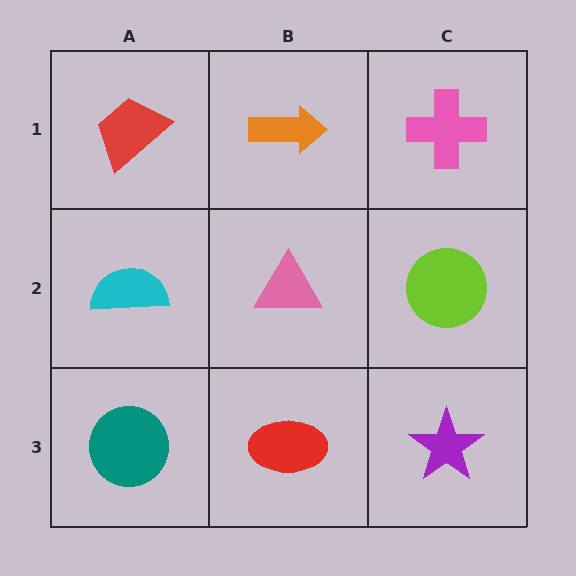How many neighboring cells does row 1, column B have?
3.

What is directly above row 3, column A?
A cyan semicircle.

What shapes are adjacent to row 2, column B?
An orange arrow (row 1, column B), a red ellipse (row 3, column B), a cyan semicircle (row 2, column A), a lime circle (row 2, column C).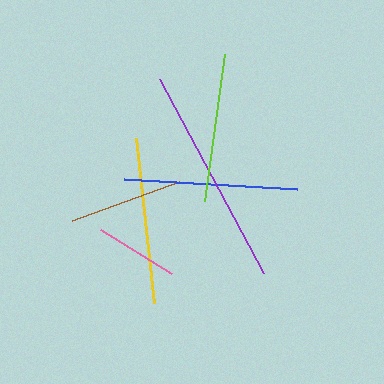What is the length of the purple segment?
The purple segment is approximately 220 pixels long.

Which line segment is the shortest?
The pink line is the shortest at approximately 83 pixels.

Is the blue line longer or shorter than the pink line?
The blue line is longer than the pink line.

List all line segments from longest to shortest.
From longest to shortest: purple, blue, yellow, lime, brown, pink.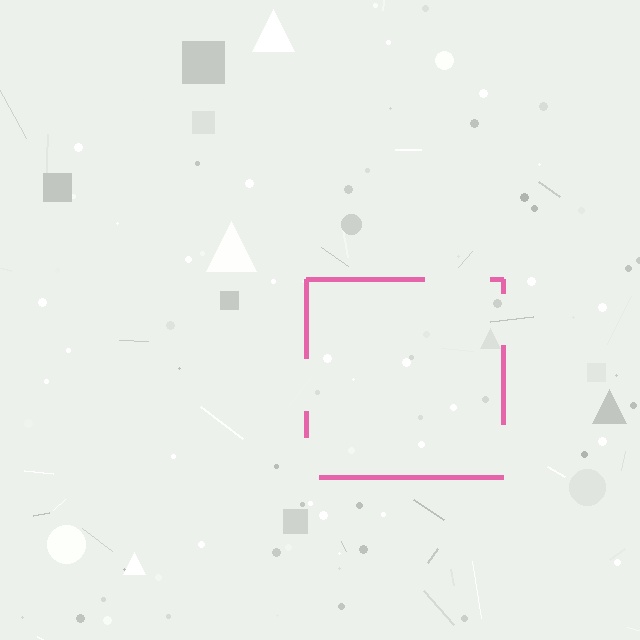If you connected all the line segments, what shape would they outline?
They would outline a square.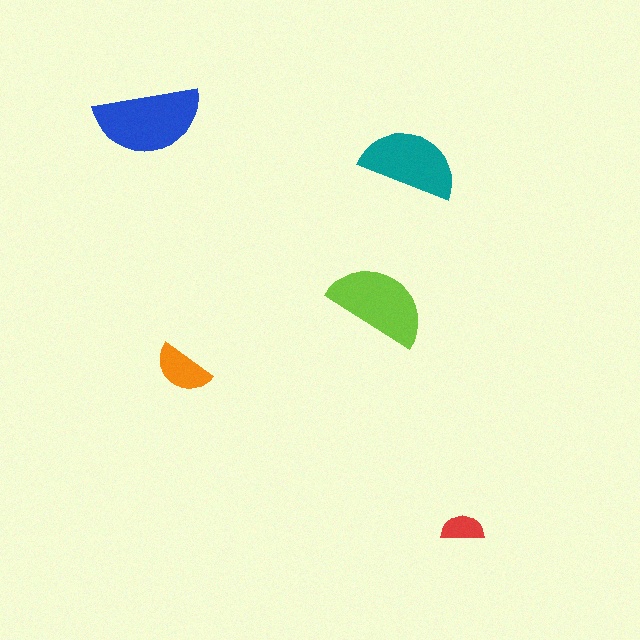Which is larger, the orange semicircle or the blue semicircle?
The blue one.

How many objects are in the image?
There are 5 objects in the image.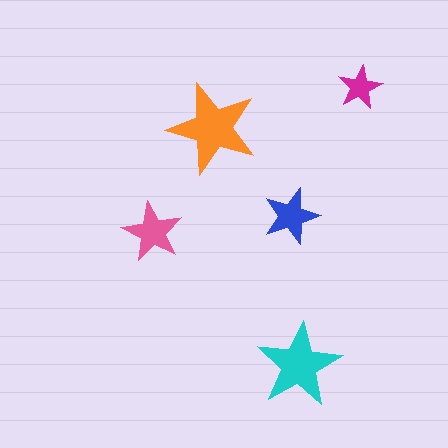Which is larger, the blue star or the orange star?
The orange one.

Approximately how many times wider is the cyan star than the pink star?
About 1.5 times wider.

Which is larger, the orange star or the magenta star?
The orange one.